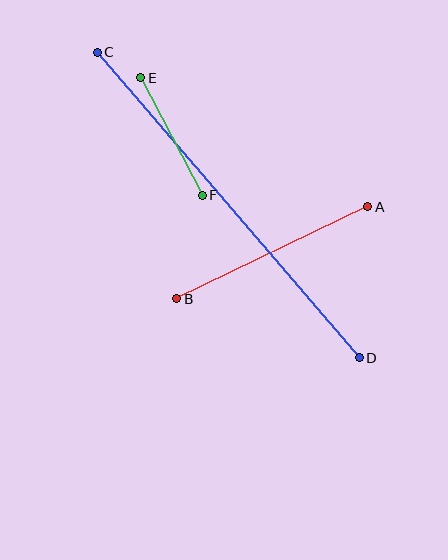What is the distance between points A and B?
The distance is approximately 212 pixels.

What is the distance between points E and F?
The distance is approximately 133 pixels.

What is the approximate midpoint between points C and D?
The midpoint is at approximately (228, 205) pixels.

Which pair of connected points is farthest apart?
Points C and D are farthest apart.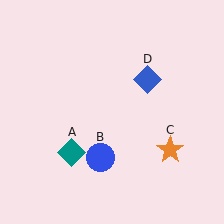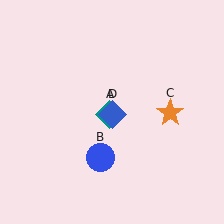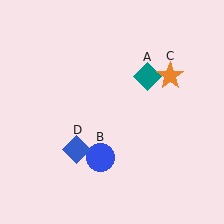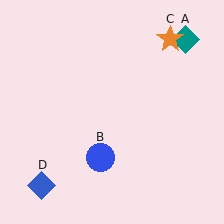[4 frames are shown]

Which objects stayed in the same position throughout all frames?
Blue circle (object B) remained stationary.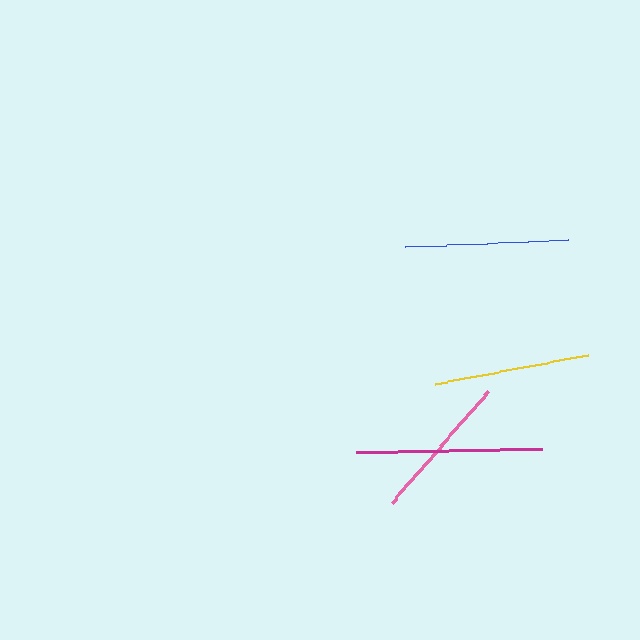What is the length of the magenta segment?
The magenta segment is approximately 186 pixels long.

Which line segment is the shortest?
The pink line is the shortest at approximately 149 pixels.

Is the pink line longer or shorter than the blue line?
The blue line is longer than the pink line.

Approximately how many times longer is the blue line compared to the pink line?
The blue line is approximately 1.1 times the length of the pink line.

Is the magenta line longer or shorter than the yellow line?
The magenta line is longer than the yellow line.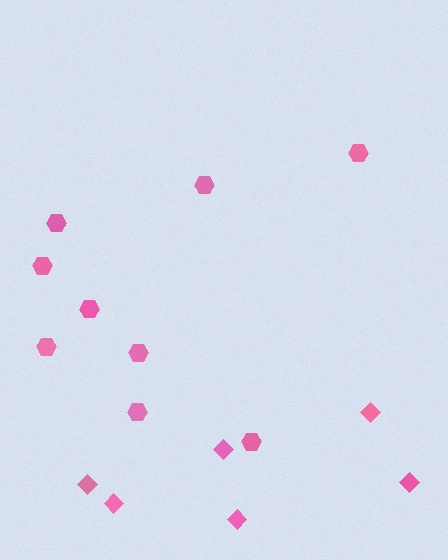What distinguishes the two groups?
There are 2 groups: one group of hexagons (9) and one group of diamonds (6).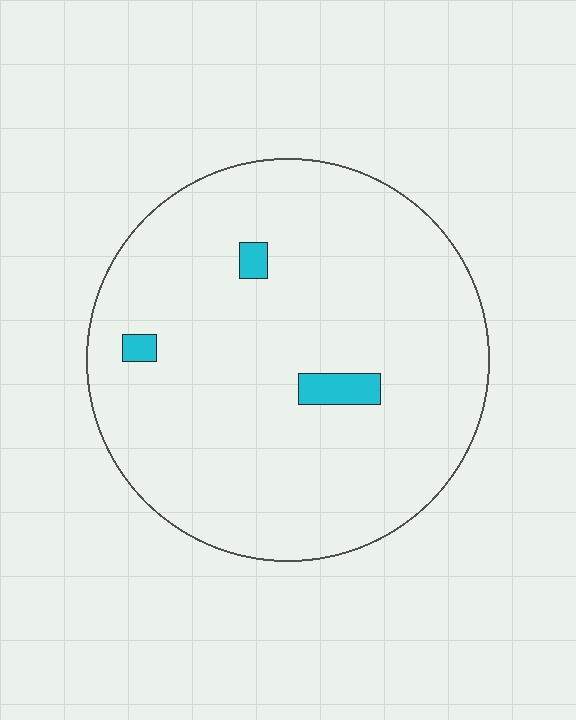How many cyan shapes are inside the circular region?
3.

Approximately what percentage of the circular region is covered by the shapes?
Approximately 5%.